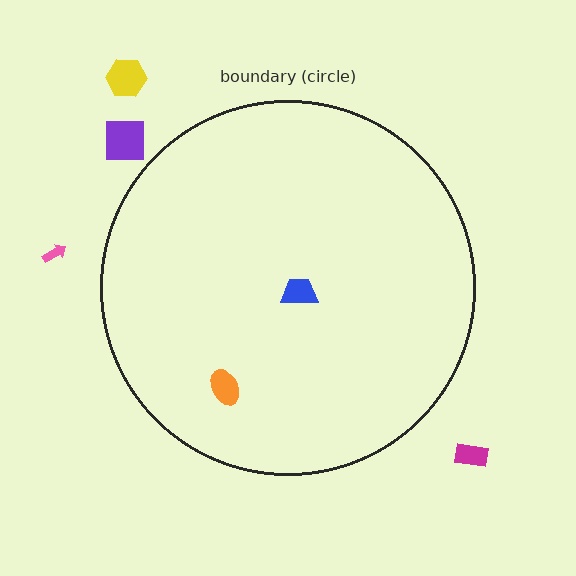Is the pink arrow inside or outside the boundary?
Outside.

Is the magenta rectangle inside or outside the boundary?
Outside.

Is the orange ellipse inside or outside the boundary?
Inside.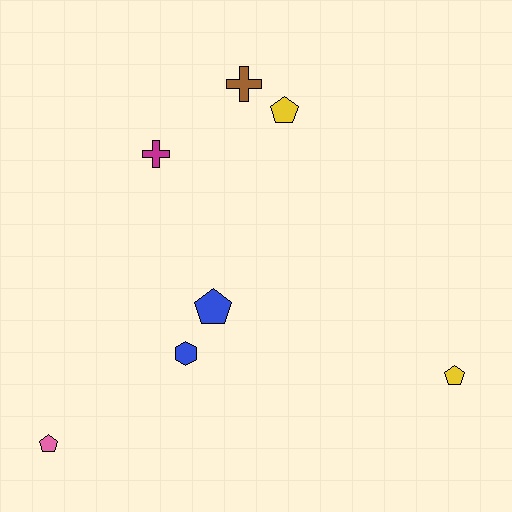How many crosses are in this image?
There are 2 crosses.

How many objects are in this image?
There are 7 objects.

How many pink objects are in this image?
There is 1 pink object.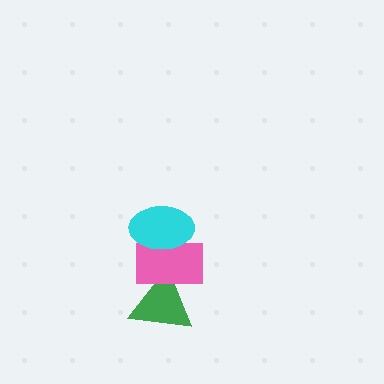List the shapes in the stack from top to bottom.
From top to bottom: the cyan ellipse, the pink rectangle, the green triangle.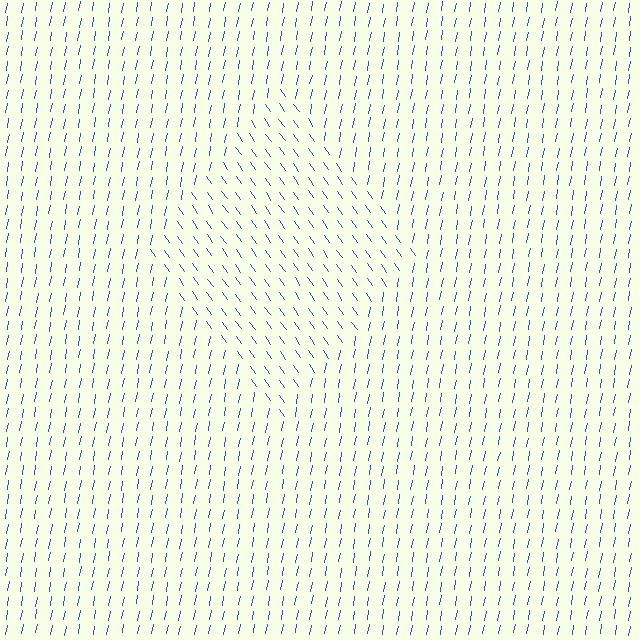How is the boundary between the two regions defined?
The boundary is defined purely by a change in line orientation (approximately 45 degrees difference). All lines are the same color and thickness.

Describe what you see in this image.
The image is filled with small blue line segments. A diamond region in the image has lines oriented differently from the surrounding lines, creating a visible texture boundary.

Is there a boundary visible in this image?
Yes, there is a texture boundary formed by a change in line orientation.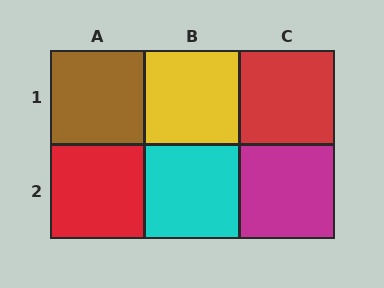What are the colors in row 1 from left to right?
Brown, yellow, red.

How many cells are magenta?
1 cell is magenta.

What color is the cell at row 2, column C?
Magenta.